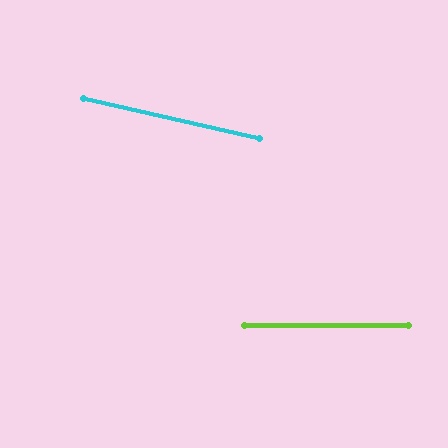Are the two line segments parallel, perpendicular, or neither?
Neither parallel nor perpendicular — they differ by about 13°.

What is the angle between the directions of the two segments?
Approximately 13 degrees.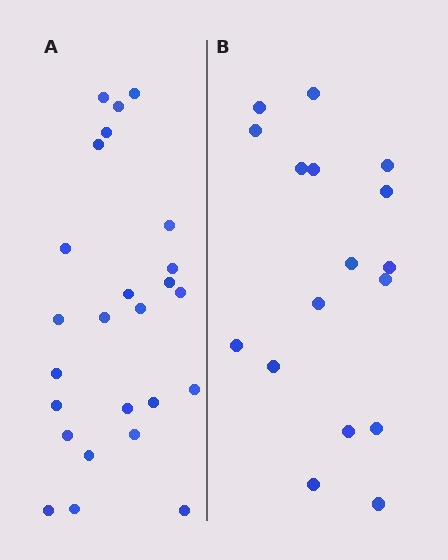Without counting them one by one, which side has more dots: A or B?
Region A (the left region) has more dots.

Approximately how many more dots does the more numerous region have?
Region A has roughly 8 or so more dots than region B.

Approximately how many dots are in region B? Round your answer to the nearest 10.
About 20 dots. (The exact count is 17, which rounds to 20.)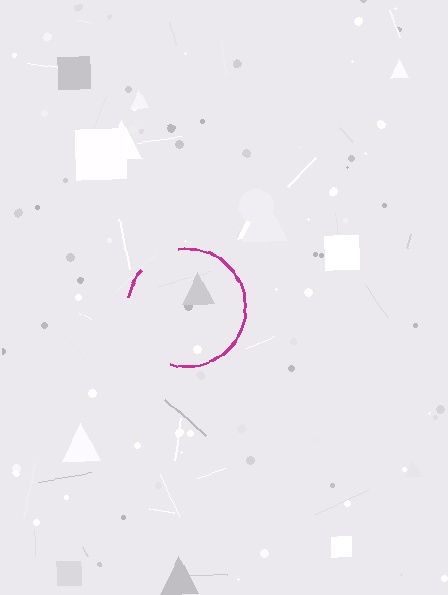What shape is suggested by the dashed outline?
The dashed outline suggests a circle.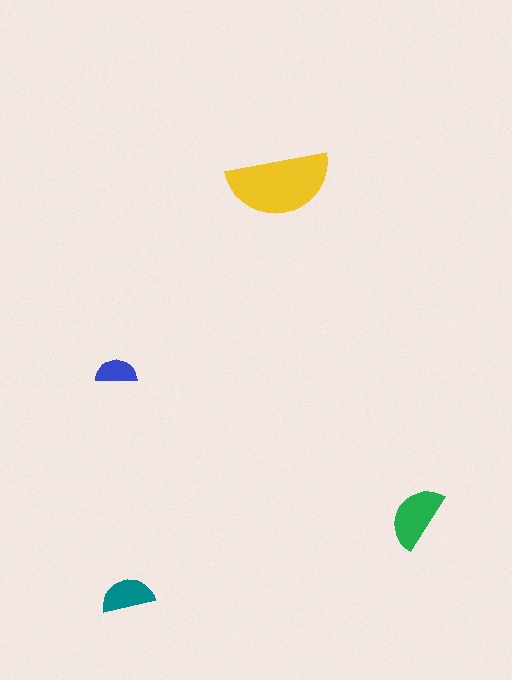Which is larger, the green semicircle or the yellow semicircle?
The yellow one.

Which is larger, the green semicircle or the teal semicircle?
The green one.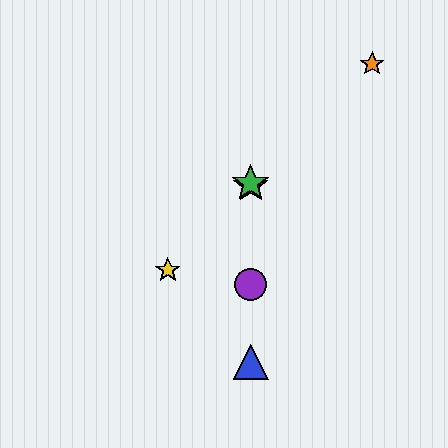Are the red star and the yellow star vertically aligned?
No, the red star is at x≈251 and the yellow star is at x≈168.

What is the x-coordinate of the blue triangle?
The blue triangle is at x≈251.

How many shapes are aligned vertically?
4 shapes (the red star, the blue triangle, the green star, the purple circle) are aligned vertically.